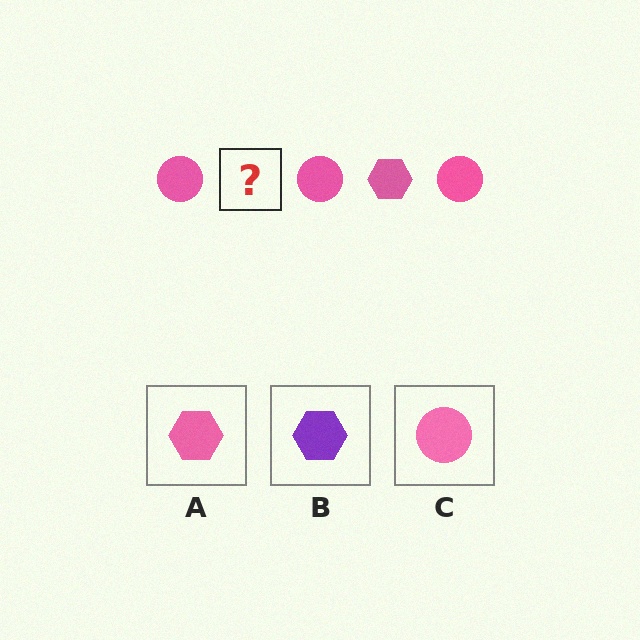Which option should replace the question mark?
Option A.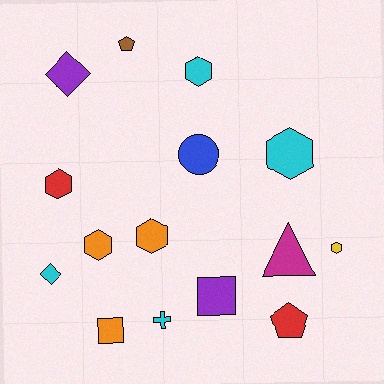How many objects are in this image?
There are 15 objects.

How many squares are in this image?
There are 2 squares.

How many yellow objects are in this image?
There is 1 yellow object.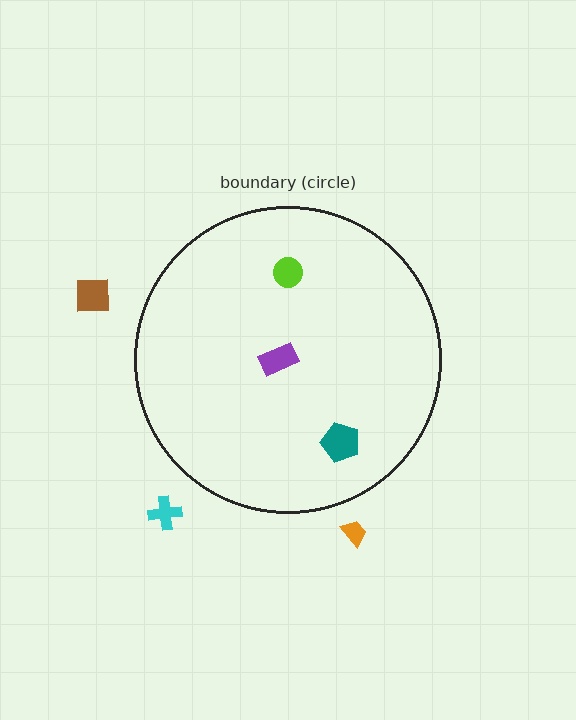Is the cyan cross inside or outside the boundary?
Outside.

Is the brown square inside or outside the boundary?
Outside.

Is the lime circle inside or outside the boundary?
Inside.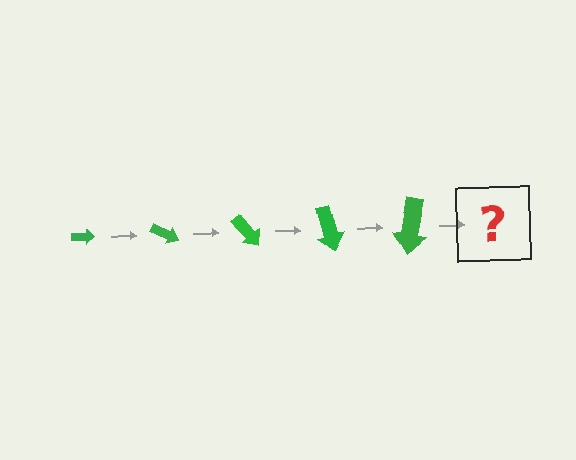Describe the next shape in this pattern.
It should be an arrow, larger than the previous one and rotated 125 degrees from the start.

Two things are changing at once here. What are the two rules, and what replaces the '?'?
The two rules are that the arrow grows larger each step and it rotates 25 degrees each step. The '?' should be an arrow, larger than the previous one and rotated 125 degrees from the start.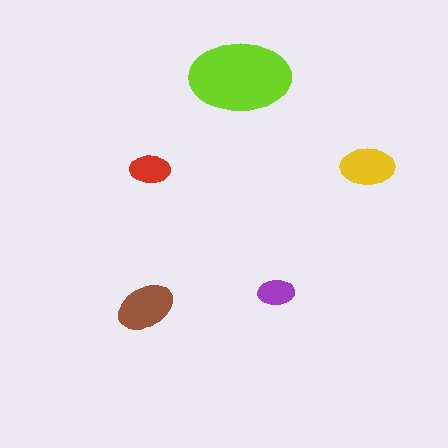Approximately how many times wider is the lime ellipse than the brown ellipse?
About 2 times wider.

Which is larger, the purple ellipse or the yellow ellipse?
The yellow one.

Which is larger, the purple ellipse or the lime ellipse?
The lime one.